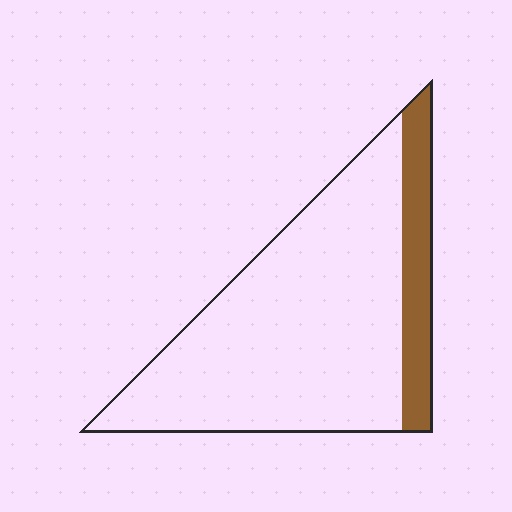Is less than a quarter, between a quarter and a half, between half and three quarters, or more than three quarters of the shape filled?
Less than a quarter.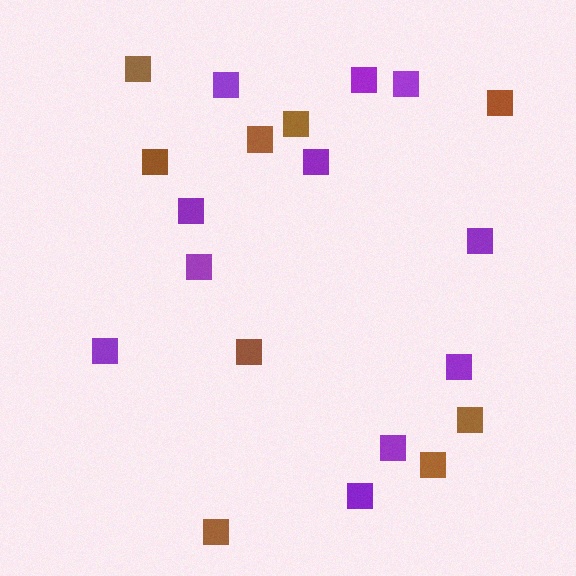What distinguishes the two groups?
There are 2 groups: one group of brown squares (9) and one group of purple squares (11).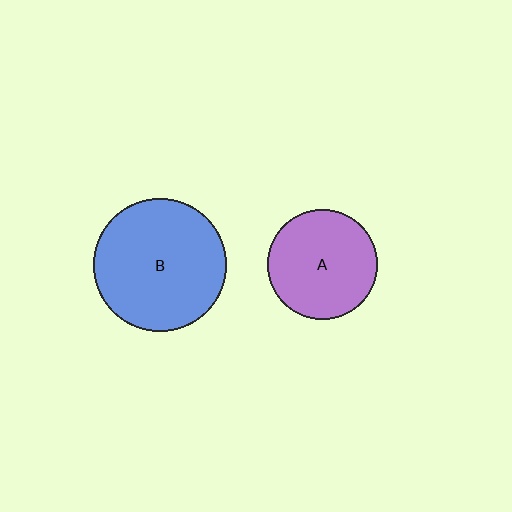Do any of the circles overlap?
No, none of the circles overlap.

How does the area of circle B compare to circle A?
Approximately 1.5 times.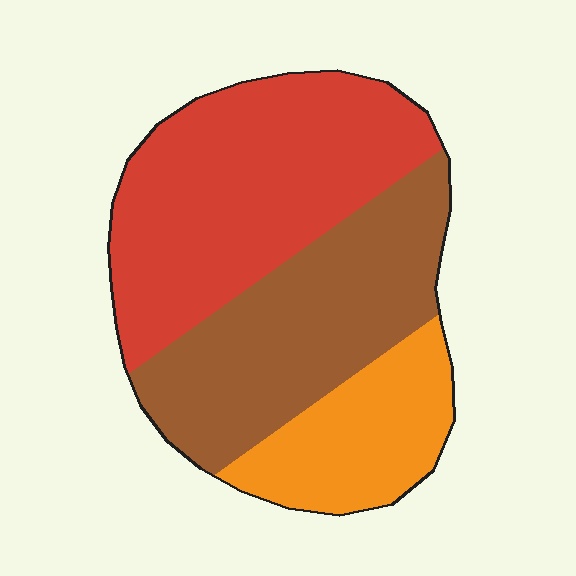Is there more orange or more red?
Red.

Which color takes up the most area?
Red, at roughly 45%.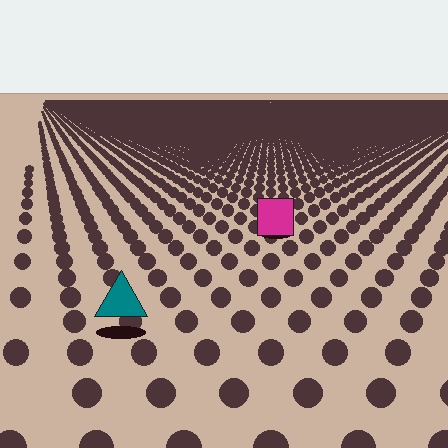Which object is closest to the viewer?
The teal triangle is closest. The texture marks near it are larger and more spread out.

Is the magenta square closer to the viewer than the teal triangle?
No. The teal triangle is closer — you can tell from the texture gradient: the ground texture is coarser near it.